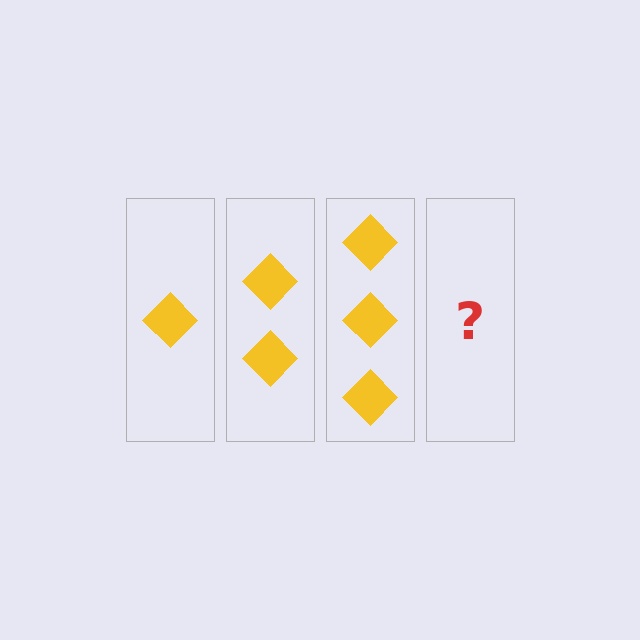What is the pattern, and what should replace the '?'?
The pattern is that each step adds one more diamond. The '?' should be 4 diamonds.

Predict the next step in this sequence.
The next step is 4 diamonds.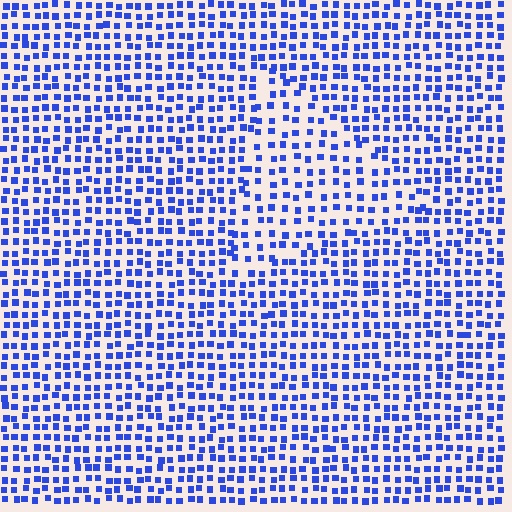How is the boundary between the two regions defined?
The boundary is defined by a change in element density (approximately 1.5x ratio). All elements are the same color, size, and shape.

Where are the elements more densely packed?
The elements are more densely packed outside the triangle boundary.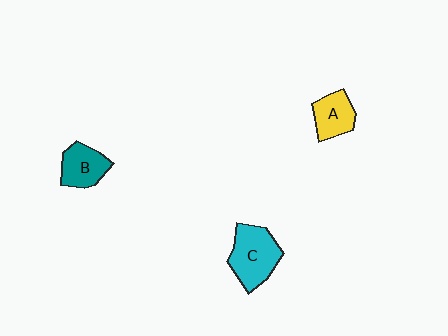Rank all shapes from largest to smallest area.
From largest to smallest: C (cyan), B (teal), A (yellow).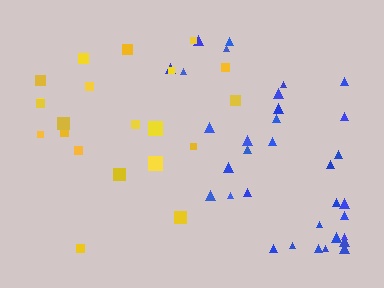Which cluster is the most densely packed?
Blue.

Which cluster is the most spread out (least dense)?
Yellow.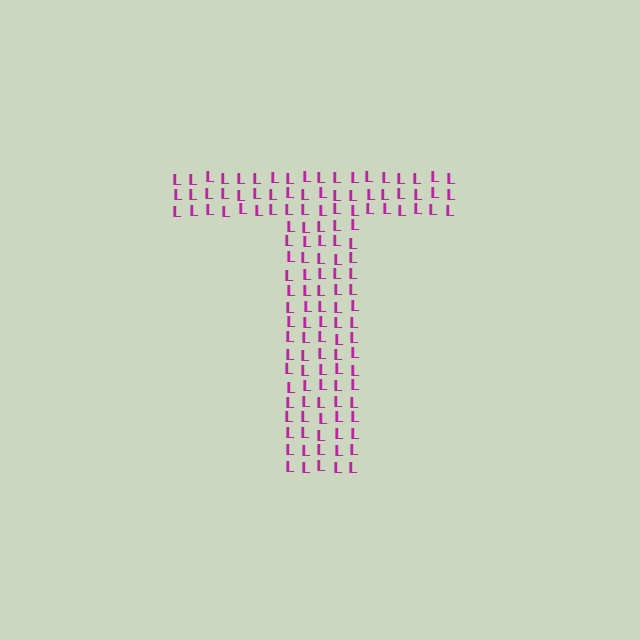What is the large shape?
The large shape is the letter T.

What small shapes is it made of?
It is made of small letter L's.